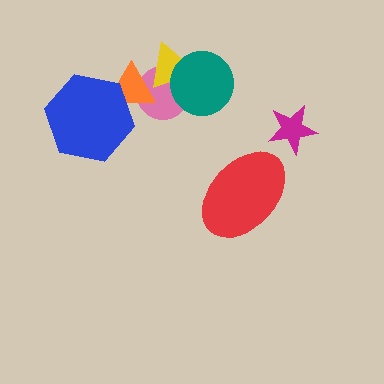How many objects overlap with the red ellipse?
0 objects overlap with the red ellipse.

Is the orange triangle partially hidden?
Yes, it is partially covered by another shape.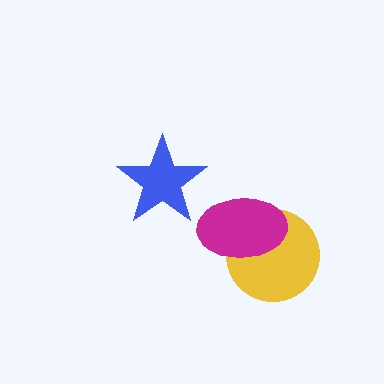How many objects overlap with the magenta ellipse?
1 object overlaps with the magenta ellipse.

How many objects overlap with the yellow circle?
1 object overlaps with the yellow circle.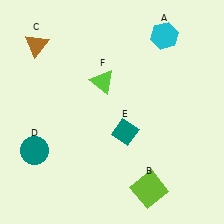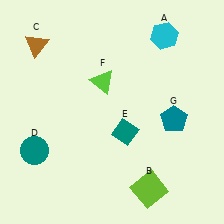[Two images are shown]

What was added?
A teal pentagon (G) was added in Image 2.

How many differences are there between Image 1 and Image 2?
There is 1 difference between the two images.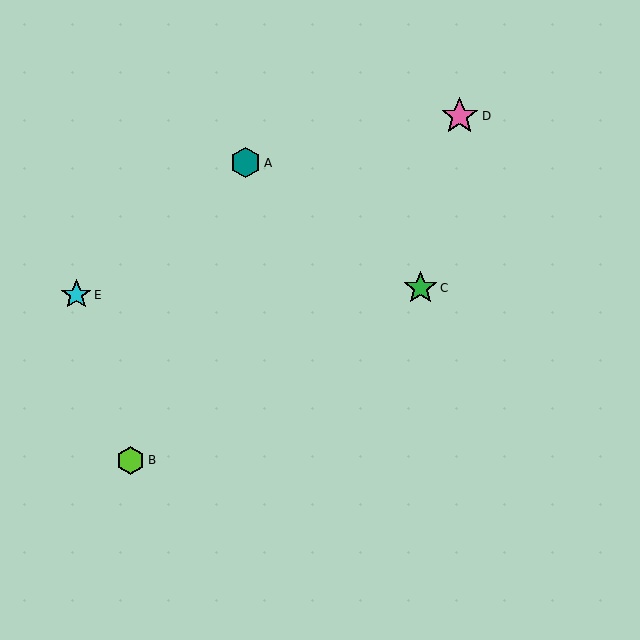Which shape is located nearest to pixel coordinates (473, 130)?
The pink star (labeled D) at (460, 116) is nearest to that location.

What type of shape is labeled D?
Shape D is a pink star.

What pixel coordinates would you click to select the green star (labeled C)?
Click at (420, 288) to select the green star C.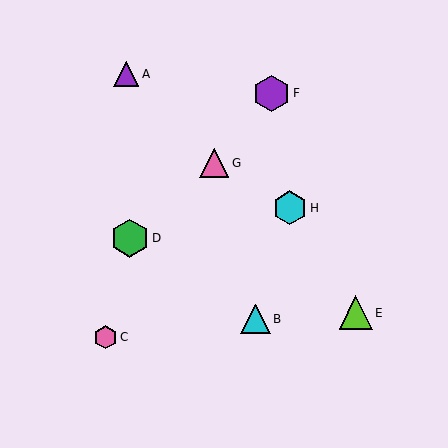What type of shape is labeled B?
Shape B is a cyan triangle.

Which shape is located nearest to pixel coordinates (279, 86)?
The purple hexagon (labeled F) at (272, 93) is nearest to that location.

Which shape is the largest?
The green hexagon (labeled D) is the largest.